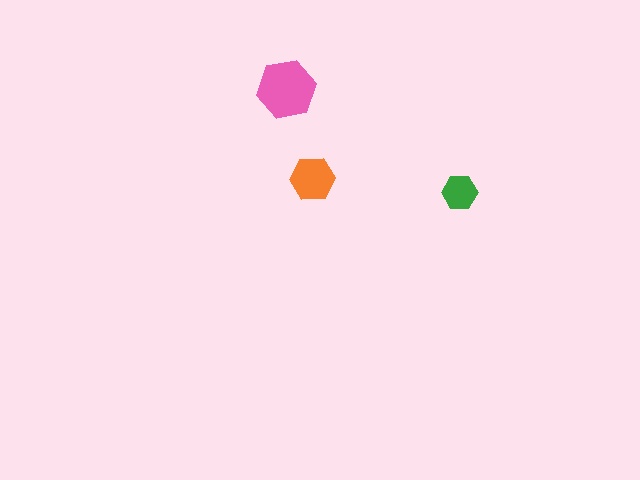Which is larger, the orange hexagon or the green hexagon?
The orange one.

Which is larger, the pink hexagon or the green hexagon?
The pink one.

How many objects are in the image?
There are 3 objects in the image.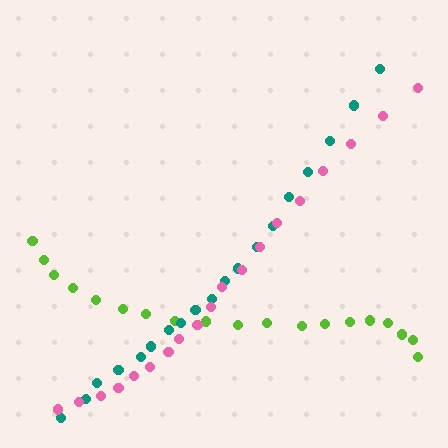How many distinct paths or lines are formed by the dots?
There are 3 distinct paths.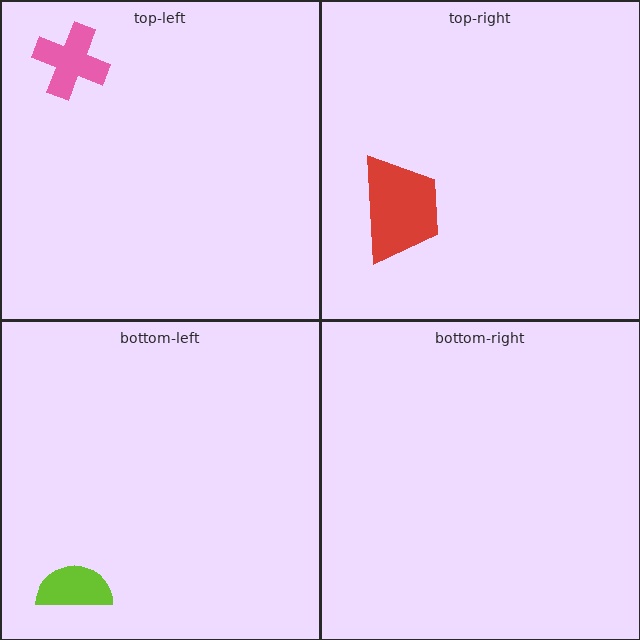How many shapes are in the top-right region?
1.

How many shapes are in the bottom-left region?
1.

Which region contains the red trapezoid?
The top-right region.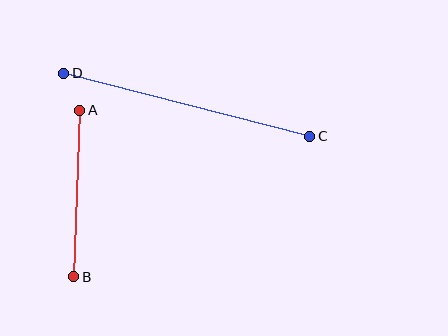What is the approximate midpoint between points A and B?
The midpoint is at approximately (77, 194) pixels.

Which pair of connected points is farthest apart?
Points C and D are farthest apart.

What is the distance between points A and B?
The distance is approximately 167 pixels.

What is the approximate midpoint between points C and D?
The midpoint is at approximately (187, 105) pixels.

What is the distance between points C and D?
The distance is approximately 254 pixels.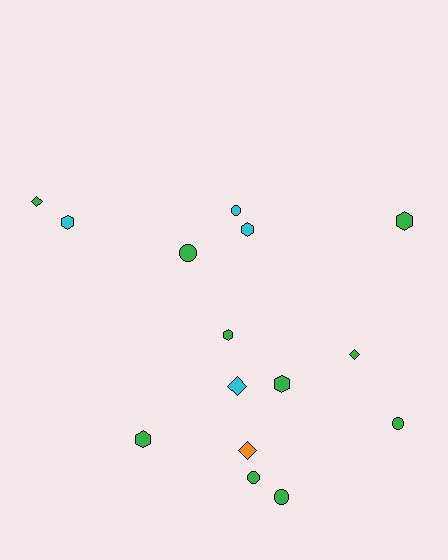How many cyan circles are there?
There is 1 cyan circle.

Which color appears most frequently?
Green, with 10 objects.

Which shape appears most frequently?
Hexagon, with 6 objects.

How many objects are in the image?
There are 15 objects.